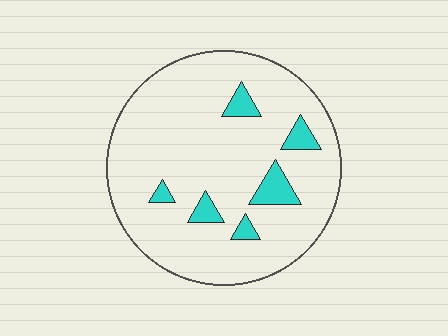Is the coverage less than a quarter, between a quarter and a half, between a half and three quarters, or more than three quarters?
Less than a quarter.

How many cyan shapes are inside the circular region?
6.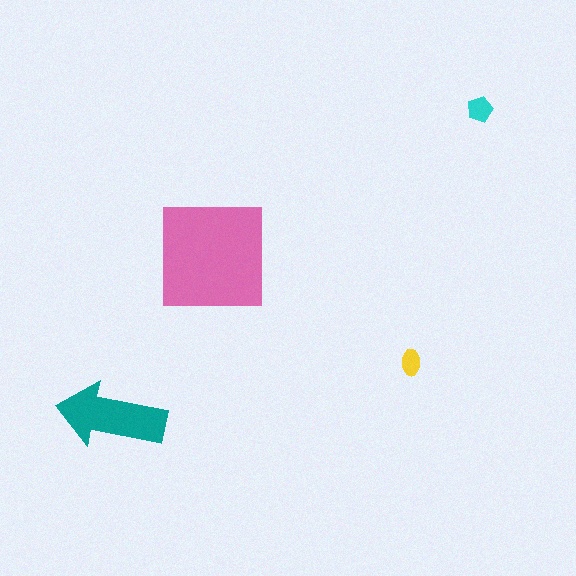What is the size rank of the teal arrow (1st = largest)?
2nd.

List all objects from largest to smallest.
The pink square, the teal arrow, the cyan pentagon, the yellow ellipse.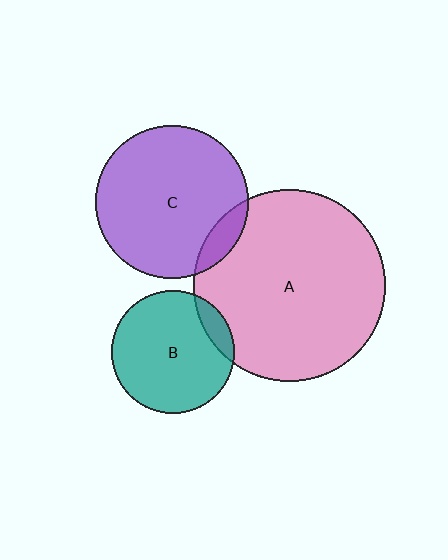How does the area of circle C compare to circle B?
Approximately 1.5 times.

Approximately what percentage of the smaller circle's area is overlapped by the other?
Approximately 10%.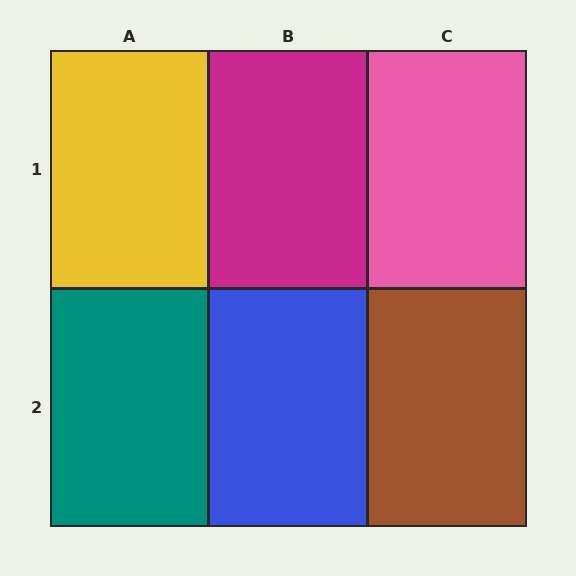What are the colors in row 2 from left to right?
Teal, blue, brown.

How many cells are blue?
1 cell is blue.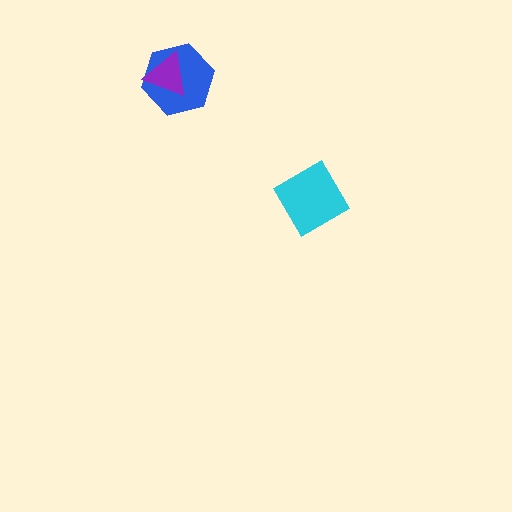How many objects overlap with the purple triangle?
1 object overlaps with the purple triangle.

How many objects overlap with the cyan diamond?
0 objects overlap with the cyan diamond.